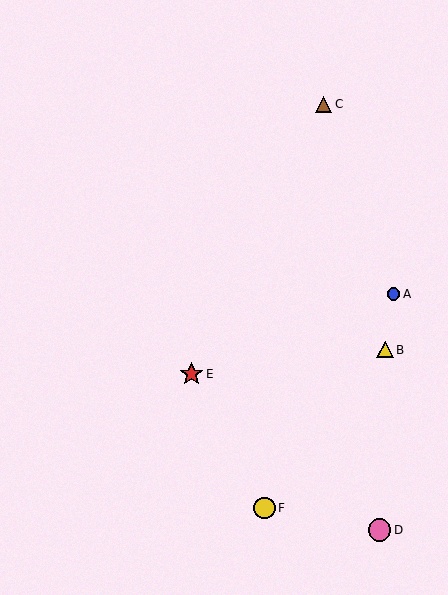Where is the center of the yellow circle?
The center of the yellow circle is at (265, 508).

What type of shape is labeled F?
Shape F is a yellow circle.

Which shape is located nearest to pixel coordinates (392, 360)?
The yellow triangle (labeled B) at (385, 350) is nearest to that location.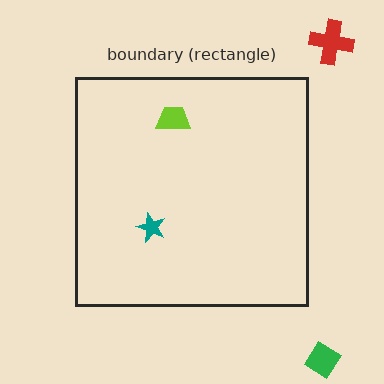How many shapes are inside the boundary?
2 inside, 2 outside.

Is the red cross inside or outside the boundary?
Outside.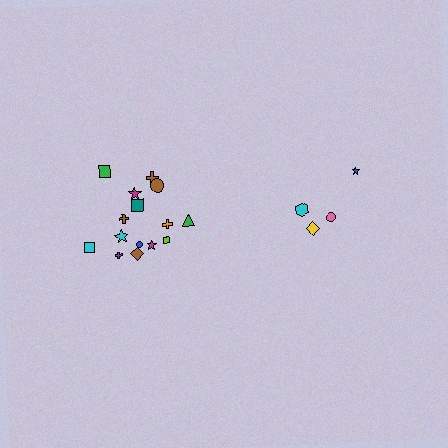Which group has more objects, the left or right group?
The left group.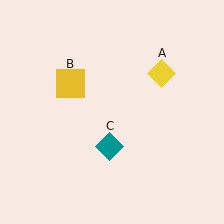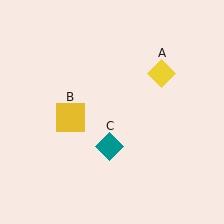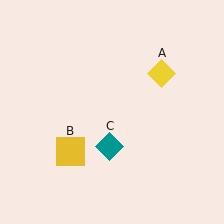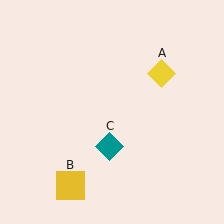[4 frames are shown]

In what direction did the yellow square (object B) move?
The yellow square (object B) moved down.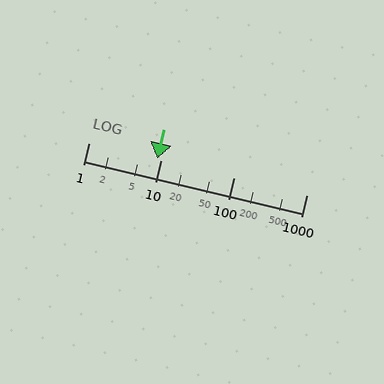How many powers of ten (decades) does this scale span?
The scale spans 3 decades, from 1 to 1000.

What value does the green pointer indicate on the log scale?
The pointer indicates approximately 8.7.